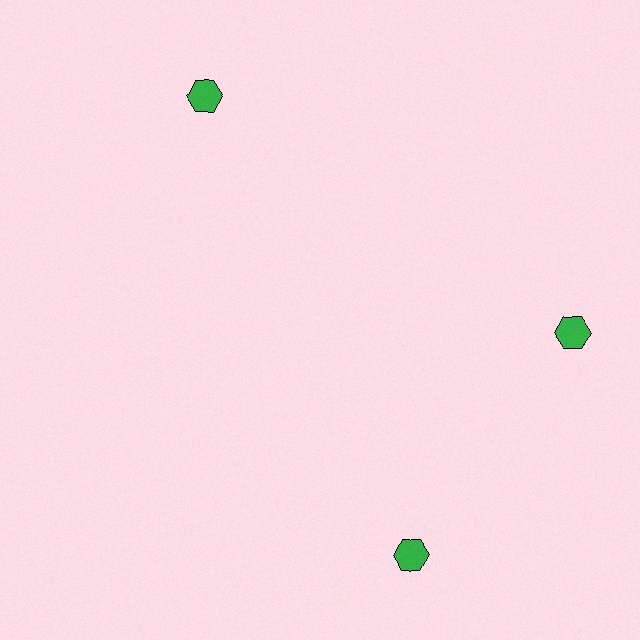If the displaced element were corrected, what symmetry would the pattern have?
It would have 3-fold rotational symmetry — the pattern would map onto itself every 120 degrees.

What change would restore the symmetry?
The symmetry would be restored by rotating it back into even spacing with its neighbors so that all 3 hexagons sit at equal angles and equal distance from the center.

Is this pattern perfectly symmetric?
No. The 3 green hexagons are arranged in a ring, but one element near the 7 o'clock position is rotated out of alignment along the ring, breaking the 3-fold rotational symmetry.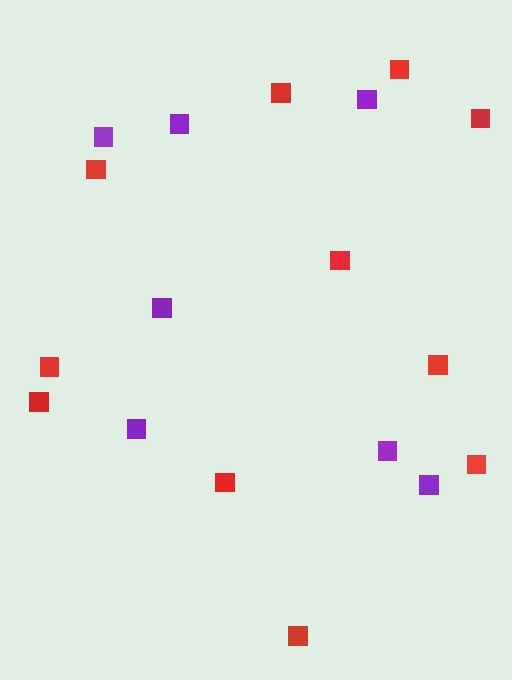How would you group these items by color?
There are 2 groups: one group of red squares (11) and one group of purple squares (7).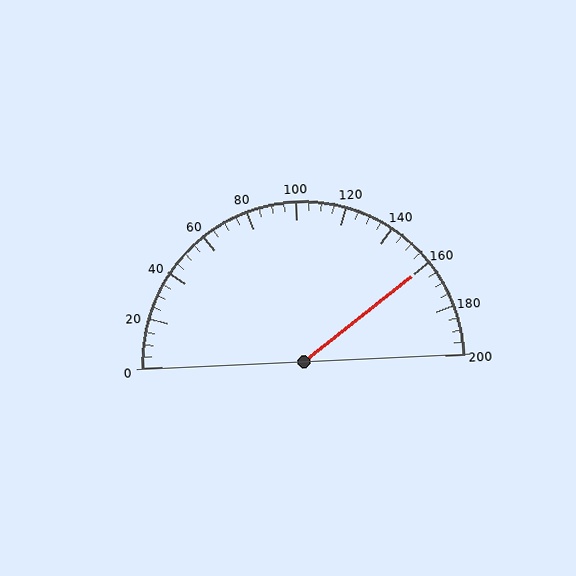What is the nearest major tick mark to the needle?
The nearest major tick mark is 160.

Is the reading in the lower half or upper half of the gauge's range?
The reading is in the upper half of the range (0 to 200).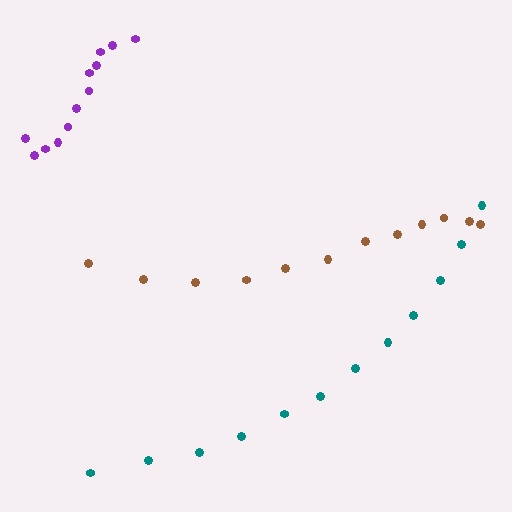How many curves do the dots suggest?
There are 3 distinct paths.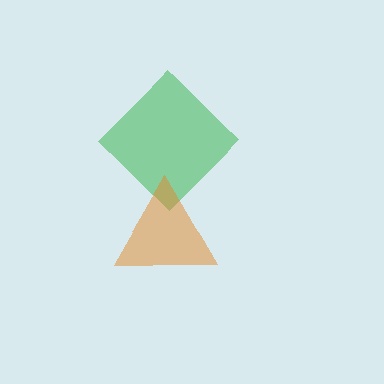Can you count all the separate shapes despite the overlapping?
Yes, there are 2 separate shapes.